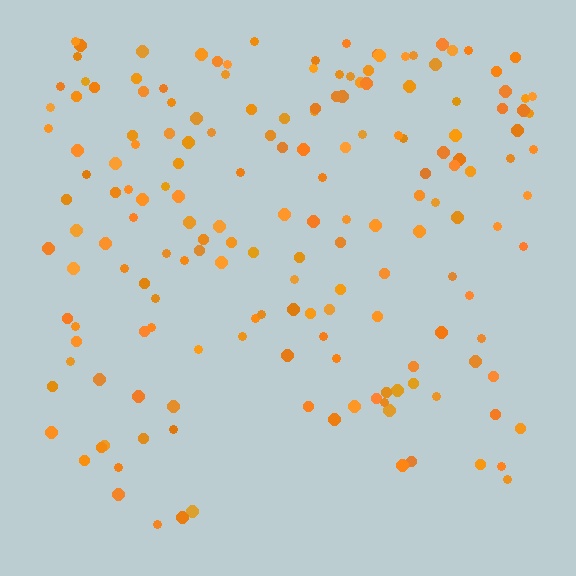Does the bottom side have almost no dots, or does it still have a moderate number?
Still a moderate number, just noticeably fewer than the top.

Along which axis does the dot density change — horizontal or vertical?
Vertical.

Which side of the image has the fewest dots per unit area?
The bottom.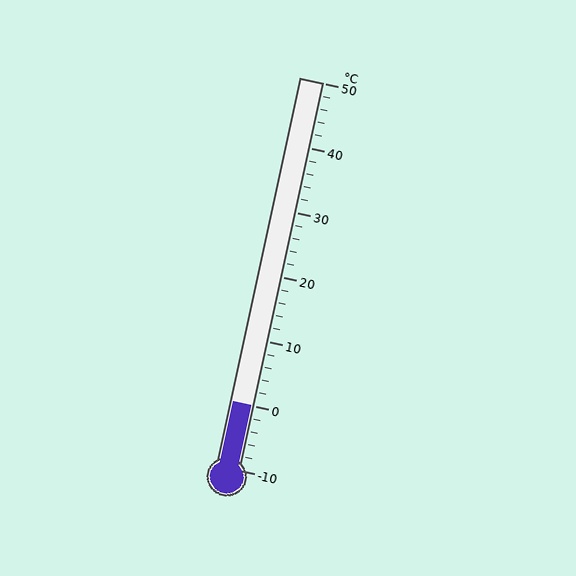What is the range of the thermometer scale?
The thermometer scale ranges from -10°C to 50°C.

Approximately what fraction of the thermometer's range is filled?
The thermometer is filled to approximately 15% of its range.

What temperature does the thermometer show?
The thermometer shows approximately 0°C.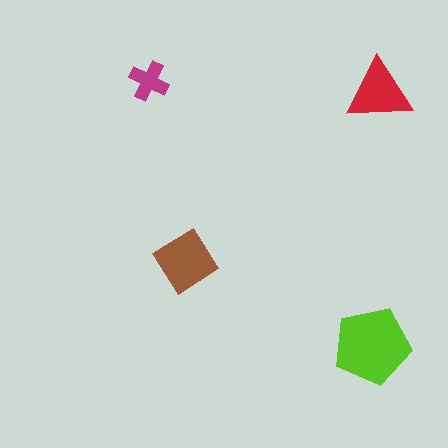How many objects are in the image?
There are 4 objects in the image.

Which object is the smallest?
The magenta cross.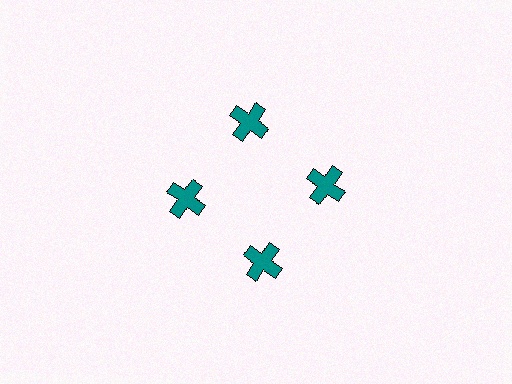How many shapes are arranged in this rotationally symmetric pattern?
There are 4 shapes, arranged in 4 groups of 1.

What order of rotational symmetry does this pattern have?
This pattern has 4-fold rotational symmetry.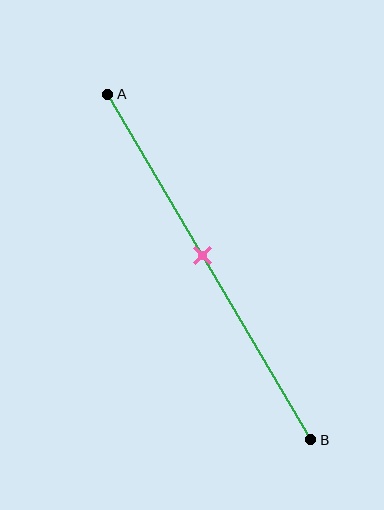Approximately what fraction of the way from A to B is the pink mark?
The pink mark is approximately 45% of the way from A to B.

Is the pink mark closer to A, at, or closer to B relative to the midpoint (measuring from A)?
The pink mark is closer to point A than the midpoint of segment AB.